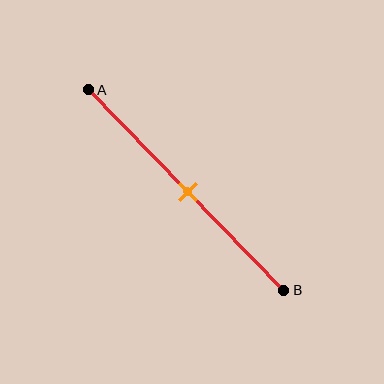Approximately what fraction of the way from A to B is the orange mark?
The orange mark is approximately 50% of the way from A to B.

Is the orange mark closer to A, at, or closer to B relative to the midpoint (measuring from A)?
The orange mark is approximately at the midpoint of segment AB.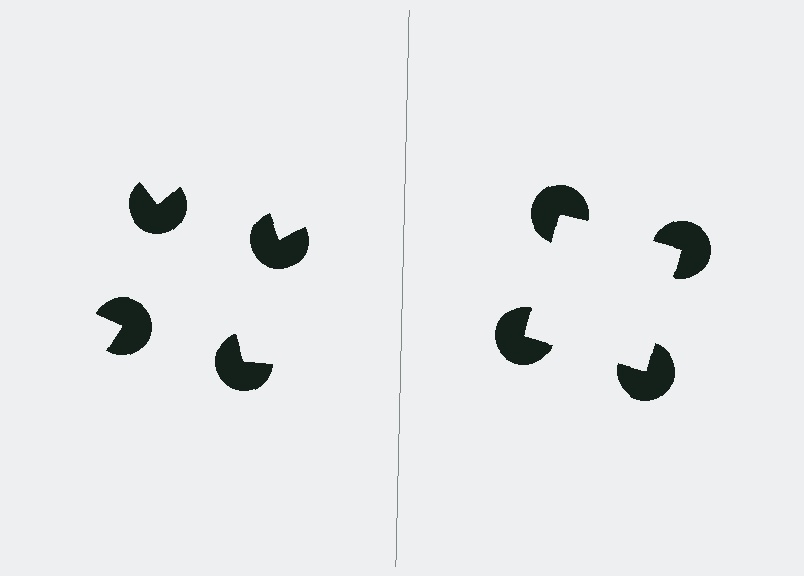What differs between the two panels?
The pac-man discs are positioned identically on both sides; only the wedge orientations differ. On the right they align to a square; on the left they are misaligned.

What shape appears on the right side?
An illusory square.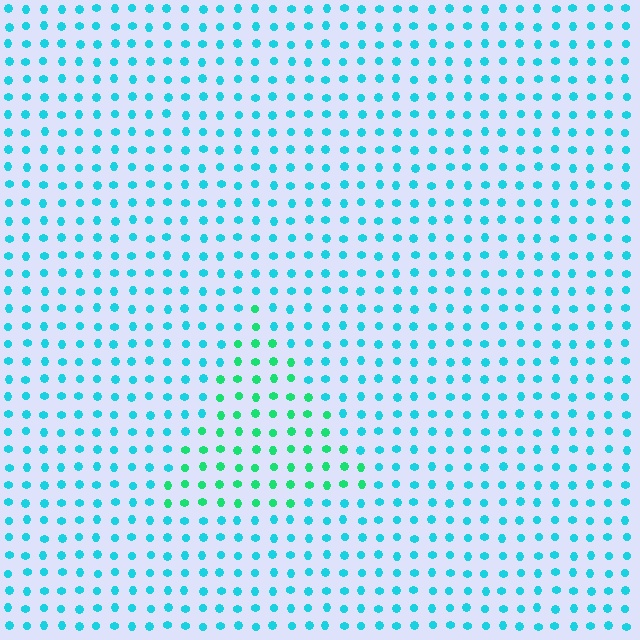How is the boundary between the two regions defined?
The boundary is defined purely by a slight shift in hue (about 38 degrees). Spacing, size, and orientation are identical on both sides.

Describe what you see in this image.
The image is filled with small cyan elements in a uniform arrangement. A triangle-shaped region is visible where the elements are tinted to a slightly different hue, forming a subtle color boundary.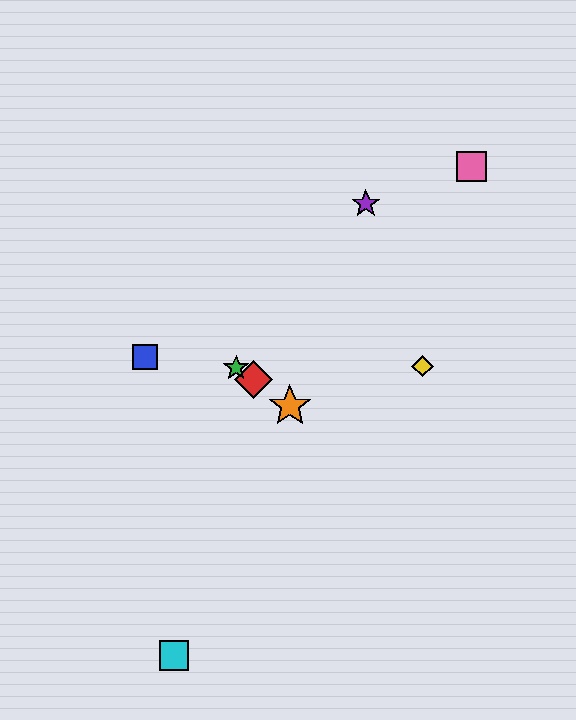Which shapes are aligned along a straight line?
The red diamond, the green star, the orange star are aligned along a straight line.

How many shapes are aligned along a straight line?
3 shapes (the red diamond, the green star, the orange star) are aligned along a straight line.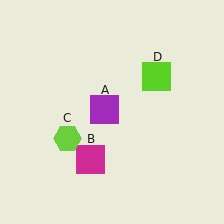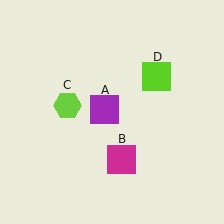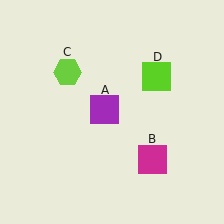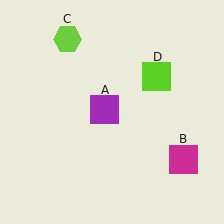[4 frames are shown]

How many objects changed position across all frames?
2 objects changed position: magenta square (object B), lime hexagon (object C).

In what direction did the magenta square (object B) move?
The magenta square (object B) moved right.